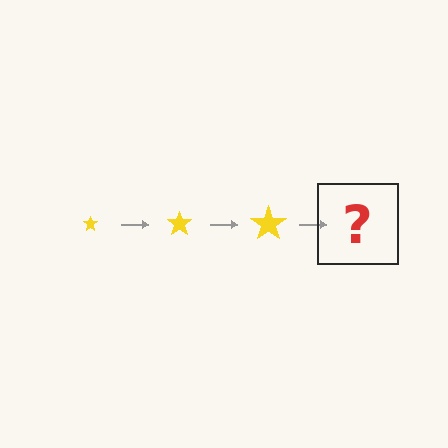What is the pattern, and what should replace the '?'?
The pattern is that the star gets progressively larger each step. The '?' should be a yellow star, larger than the previous one.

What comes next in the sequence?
The next element should be a yellow star, larger than the previous one.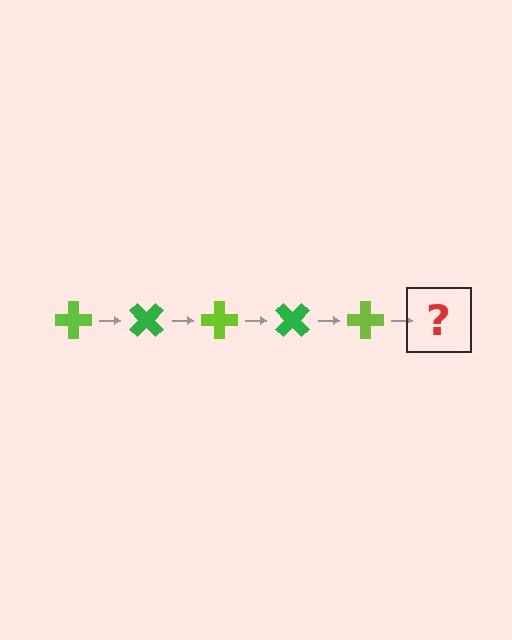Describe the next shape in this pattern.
It should be a green cross, rotated 225 degrees from the start.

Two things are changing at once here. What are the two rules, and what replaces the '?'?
The two rules are that it rotates 45 degrees each step and the color cycles through lime and green. The '?' should be a green cross, rotated 225 degrees from the start.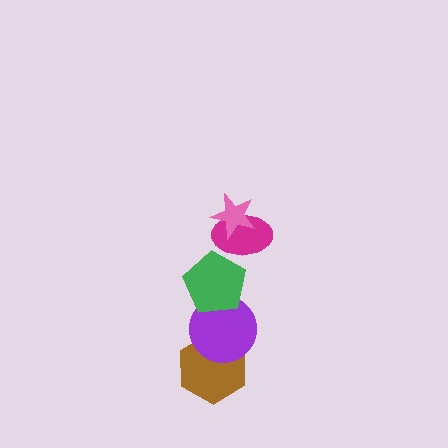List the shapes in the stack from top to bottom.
From top to bottom: the pink star, the magenta ellipse, the green pentagon, the purple circle, the brown hexagon.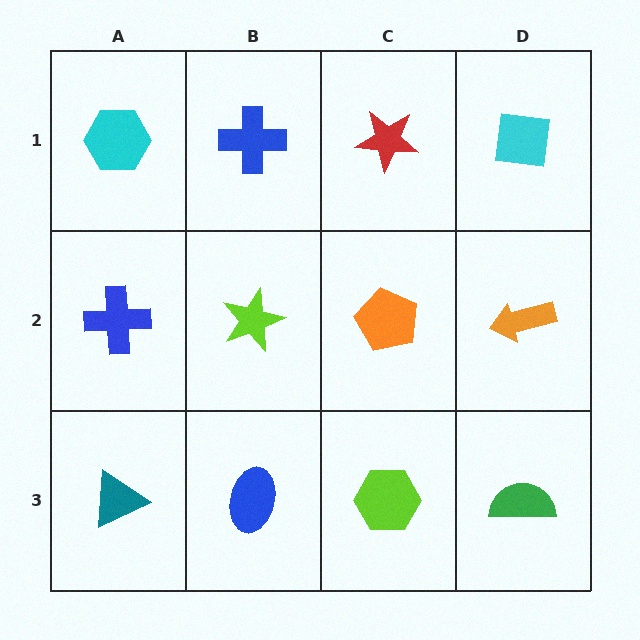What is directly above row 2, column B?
A blue cross.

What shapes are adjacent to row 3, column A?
A blue cross (row 2, column A), a blue ellipse (row 3, column B).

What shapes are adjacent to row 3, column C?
An orange pentagon (row 2, column C), a blue ellipse (row 3, column B), a green semicircle (row 3, column D).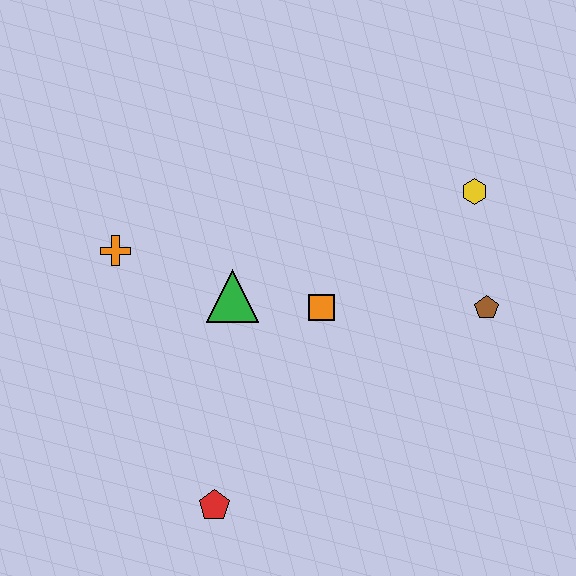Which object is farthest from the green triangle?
The yellow hexagon is farthest from the green triangle.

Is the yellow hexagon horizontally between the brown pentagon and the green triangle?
Yes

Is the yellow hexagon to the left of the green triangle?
No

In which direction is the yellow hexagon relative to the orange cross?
The yellow hexagon is to the right of the orange cross.